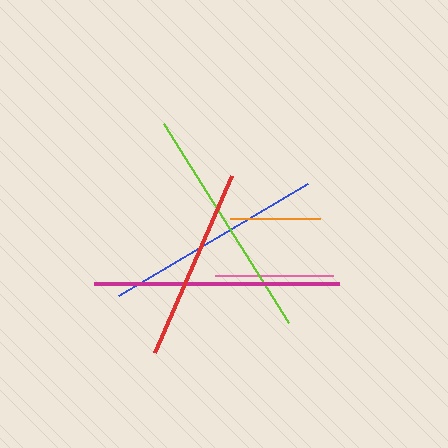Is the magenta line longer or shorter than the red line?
The magenta line is longer than the red line.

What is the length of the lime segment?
The lime segment is approximately 234 pixels long.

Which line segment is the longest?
The magenta line is the longest at approximately 245 pixels.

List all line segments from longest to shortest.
From longest to shortest: magenta, lime, blue, red, pink, orange.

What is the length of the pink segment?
The pink segment is approximately 118 pixels long.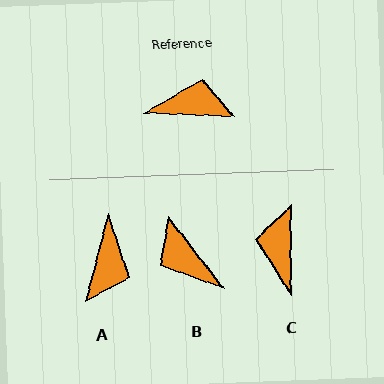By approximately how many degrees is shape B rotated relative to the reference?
Approximately 130 degrees counter-clockwise.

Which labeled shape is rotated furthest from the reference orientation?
B, about 130 degrees away.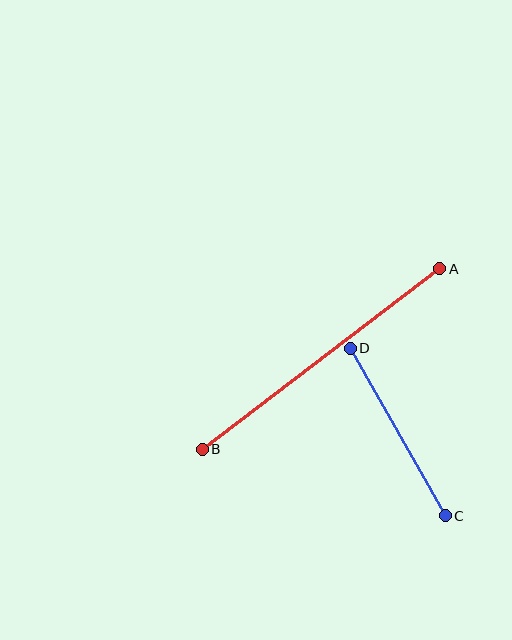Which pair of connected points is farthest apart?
Points A and B are farthest apart.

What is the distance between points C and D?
The distance is approximately 193 pixels.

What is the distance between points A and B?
The distance is approximately 298 pixels.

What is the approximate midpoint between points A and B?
The midpoint is at approximately (321, 359) pixels.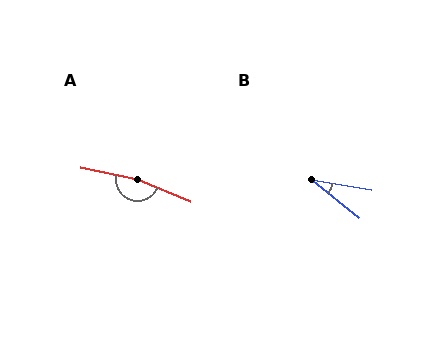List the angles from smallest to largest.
B (29°), A (168°).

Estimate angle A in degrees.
Approximately 168 degrees.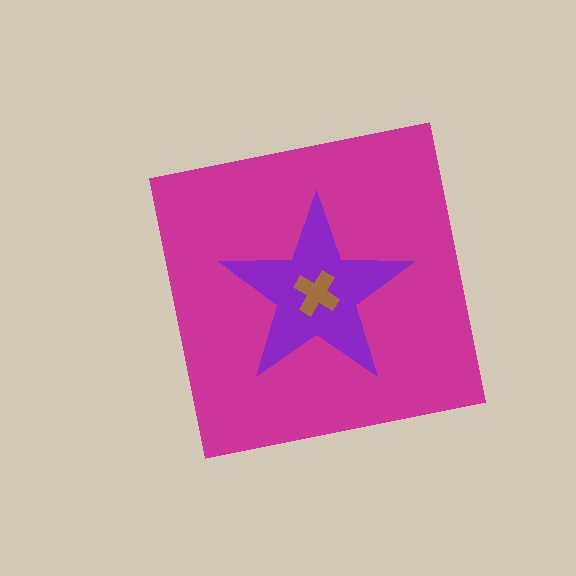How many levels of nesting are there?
3.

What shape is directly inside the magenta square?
The purple star.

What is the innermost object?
The brown cross.